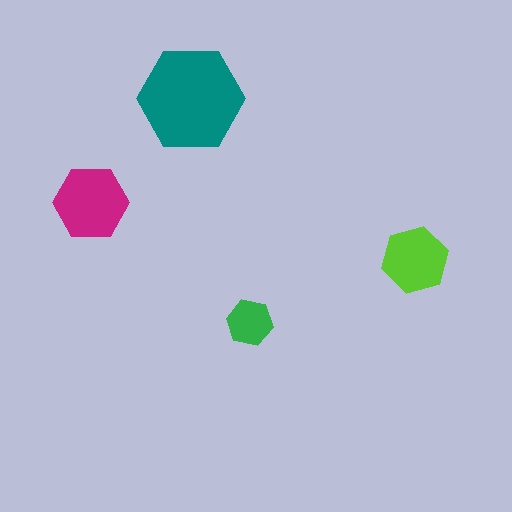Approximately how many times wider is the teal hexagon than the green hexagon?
About 2.5 times wider.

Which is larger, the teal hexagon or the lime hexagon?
The teal one.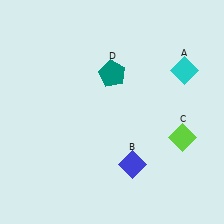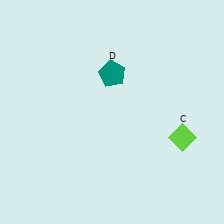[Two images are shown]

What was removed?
The cyan diamond (A), the blue diamond (B) were removed in Image 2.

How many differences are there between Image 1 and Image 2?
There are 2 differences between the two images.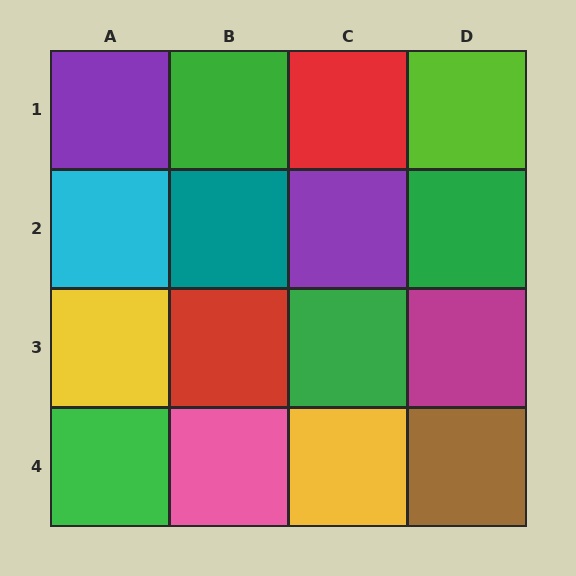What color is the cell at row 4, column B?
Pink.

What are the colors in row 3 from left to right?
Yellow, red, green, magenta.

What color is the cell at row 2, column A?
Cyan.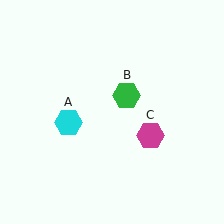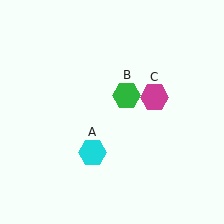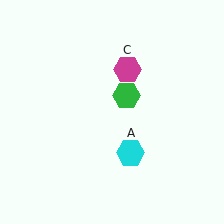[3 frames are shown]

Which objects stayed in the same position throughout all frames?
Green hexagon (object B) remained stationary.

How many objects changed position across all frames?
2 objects changed position: cyan hexagon (object A), magenta hexagon (object C).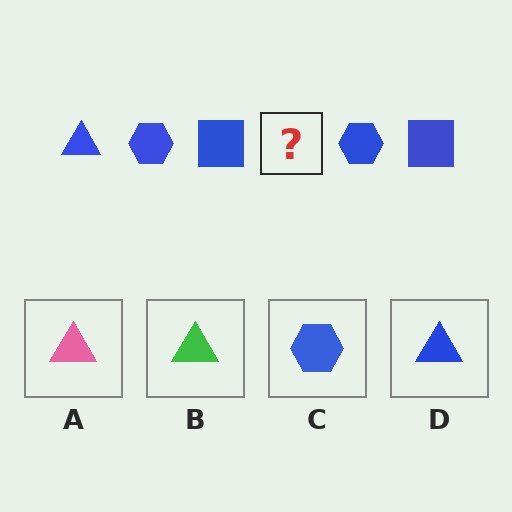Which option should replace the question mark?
Option D.